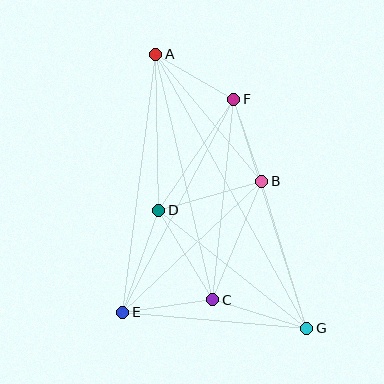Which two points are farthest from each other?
Points A and G are farthest from each other.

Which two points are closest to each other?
Points B and F are closest to each other.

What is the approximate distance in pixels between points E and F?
The distance between E and F is approximately 240 pixels.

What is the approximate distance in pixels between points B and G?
The distance between B and G is approximately 153 pixels.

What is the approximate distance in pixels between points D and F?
The distance between D and F is approximately 134 pixels.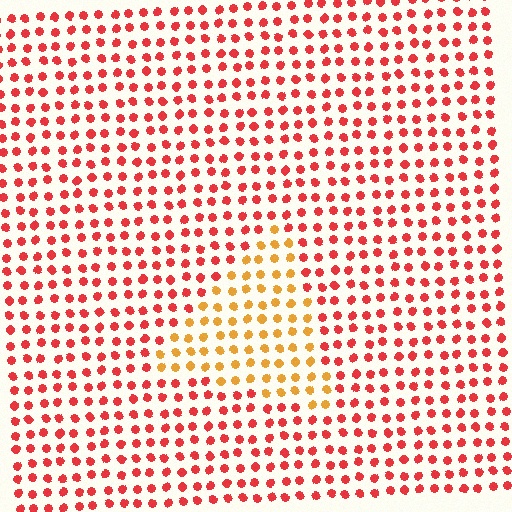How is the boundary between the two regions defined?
The boundary is defined purely by a slight shift in hue (about 40 degrees). Spacing, size, and orientation are identical on both sides.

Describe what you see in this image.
The image is filled with small red elements in a uniform arrangement. A triangle-shaped region is visible where the elements are tinted to a slightly different hue, forming a subtle color boundary.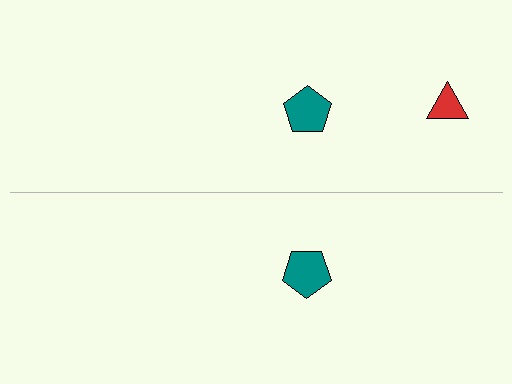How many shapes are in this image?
There are 3 shapes in this image.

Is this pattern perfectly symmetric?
No, the pattern is not perfectly symmetric. A red triangle is missing from the bottom side.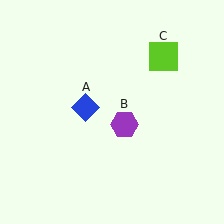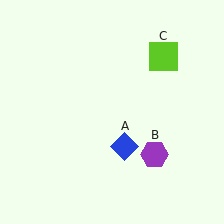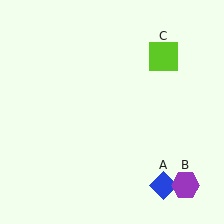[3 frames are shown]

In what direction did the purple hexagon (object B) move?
The purple hexagon (object B) moved down and to the right.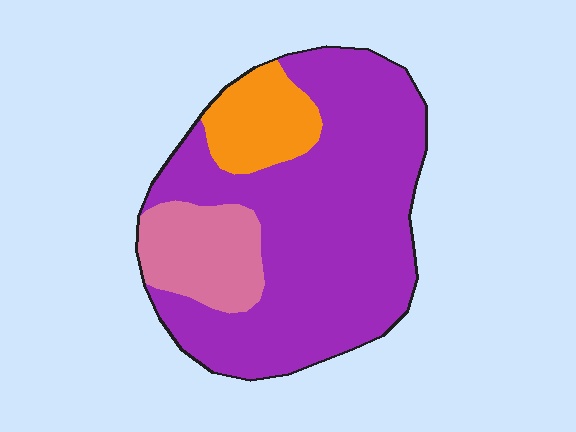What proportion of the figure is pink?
Pink takes up about one sixth (1/6) of the figure.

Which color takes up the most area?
Purple, at roughly 70%.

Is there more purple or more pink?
Purple.